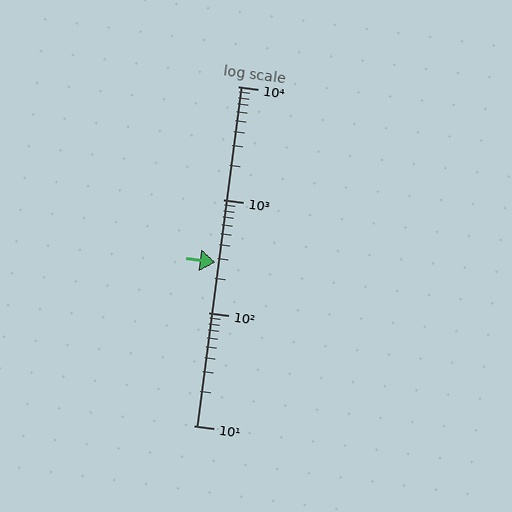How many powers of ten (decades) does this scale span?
The scale spans 3 decades, from 10 to 10000.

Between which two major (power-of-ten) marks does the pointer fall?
The pointer is between 100 and 1000.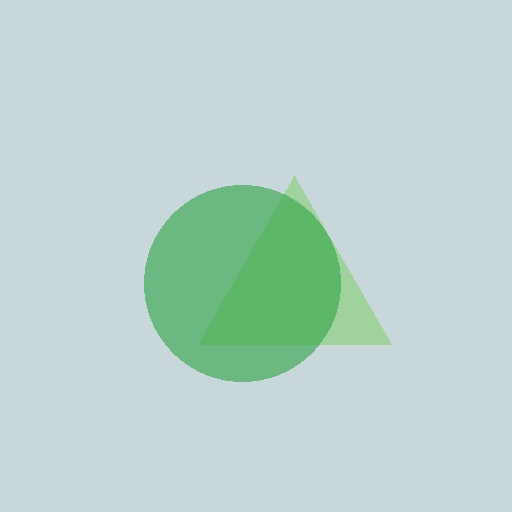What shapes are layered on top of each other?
The layered shapes are: a lime triangle, a green circle.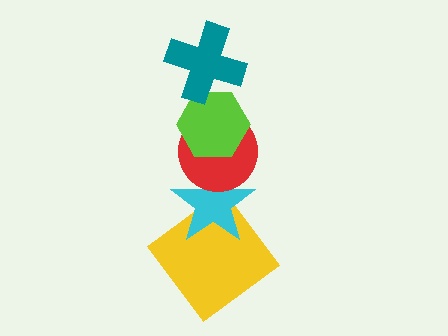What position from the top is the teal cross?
The teal cross is 1st from the top.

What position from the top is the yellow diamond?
The yellow diamond is 5th from the top.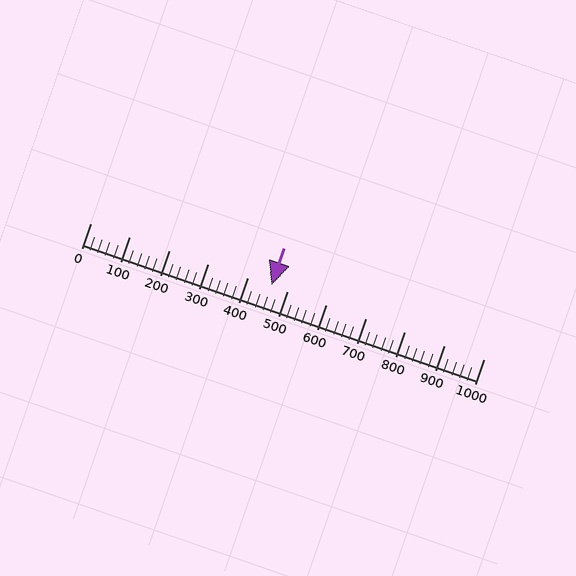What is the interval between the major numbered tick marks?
The major tick marks are spaced 100 units apart.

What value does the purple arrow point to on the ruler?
The purple arrow points to approximately 460.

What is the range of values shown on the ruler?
The ruler shows values from 0 to 1000.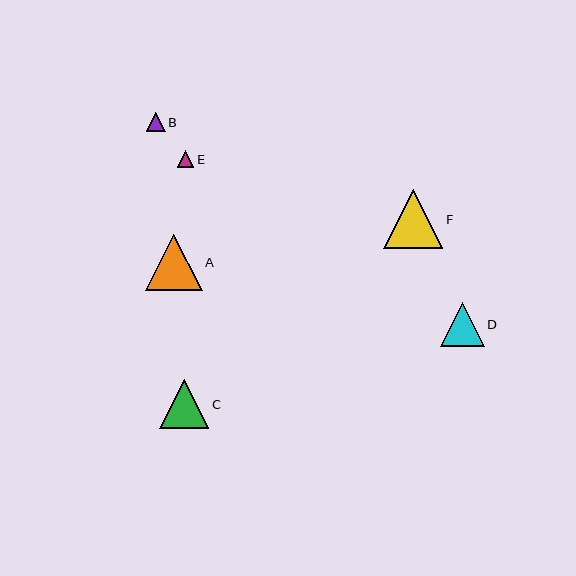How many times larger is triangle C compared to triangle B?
Triangle C is approximately 2.6 times the size of triangle B.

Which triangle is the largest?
Triangle F is the largest with a size of approximately 60 pixels.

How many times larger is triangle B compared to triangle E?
Triangle B is approximately 1.1 times the size of triangle E.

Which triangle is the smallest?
Triangle E is the smallest with a size of approximately 17 pixels.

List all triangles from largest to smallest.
From largest to smallest: F, A, C, D, B, E.